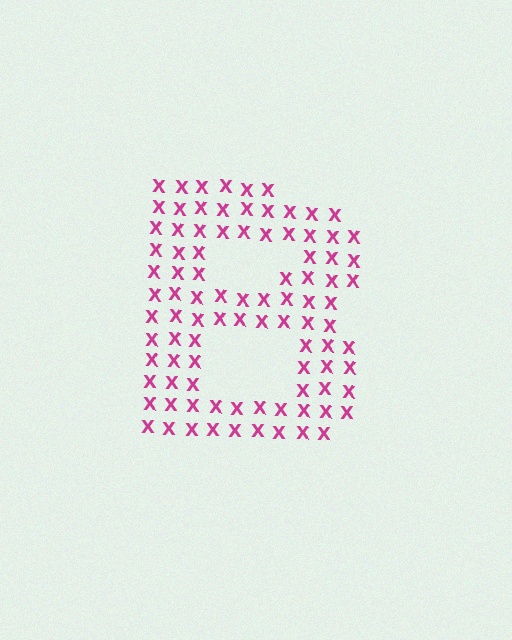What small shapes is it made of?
It is made of small letter X's.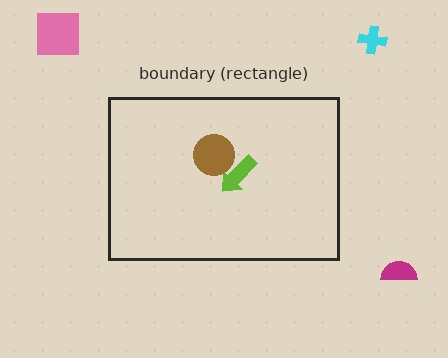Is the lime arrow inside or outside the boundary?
Inside.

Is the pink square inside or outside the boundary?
Outside.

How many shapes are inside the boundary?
2 inside, 3 outside.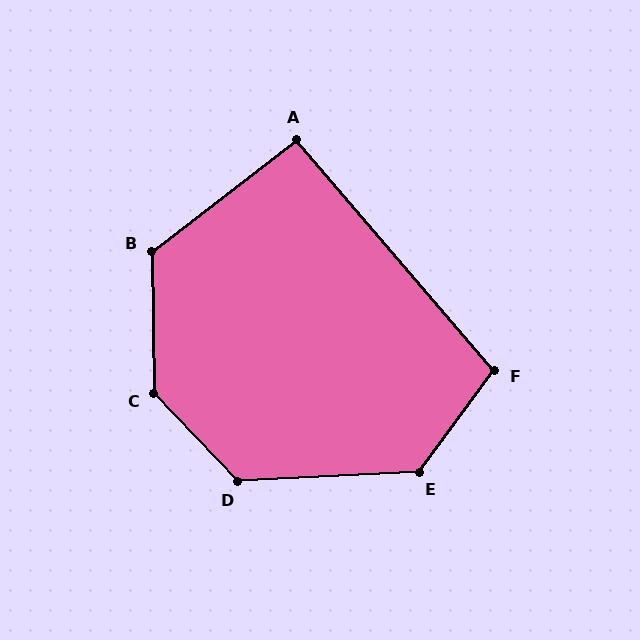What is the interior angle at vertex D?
Approximately 130 degrees (obtuse).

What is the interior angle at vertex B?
Approximately 127 degrees (obtuse).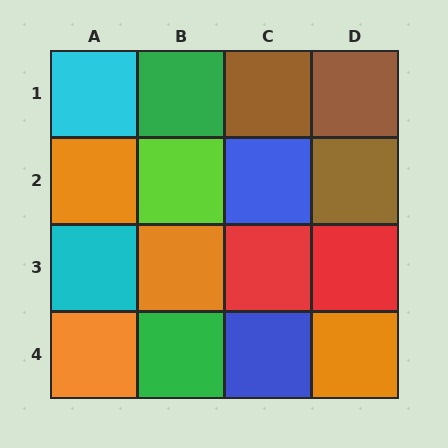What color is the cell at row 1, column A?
Cyan.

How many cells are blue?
2 cells are blue.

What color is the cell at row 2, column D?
Brown.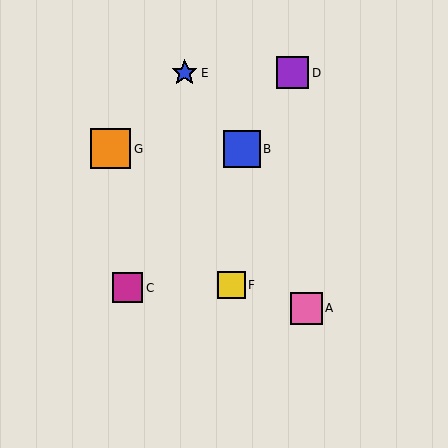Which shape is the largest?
The orange square (labeled G) is the largest.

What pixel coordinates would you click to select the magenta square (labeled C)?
Click at (127, 288) to select the magenta square C.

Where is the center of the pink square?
The center of the pink square is at (306, 308).